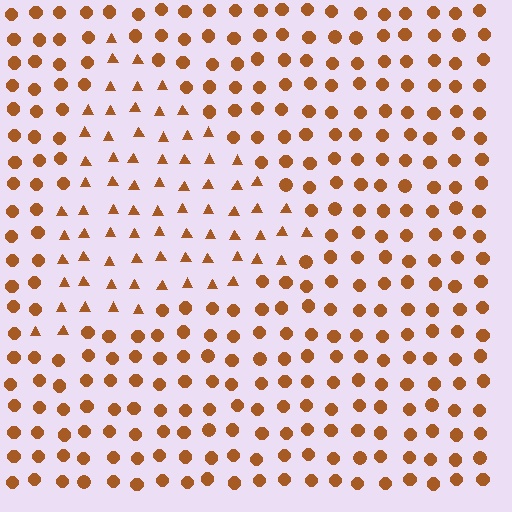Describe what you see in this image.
The image is filled with small brown elements arranged in a uniform grid. A triangle-shaped region contains triangles, while the surrounding area contains circles. The boundary is defined purely by the change in element shape.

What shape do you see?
I see a triangle.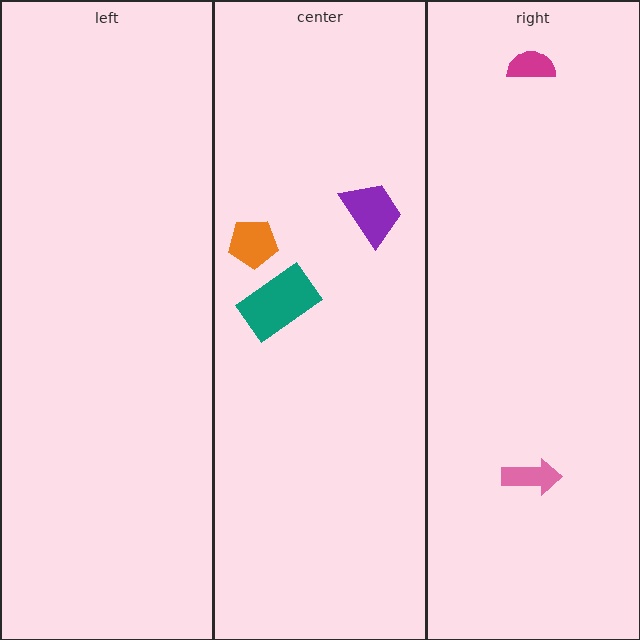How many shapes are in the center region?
3.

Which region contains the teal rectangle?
The center region.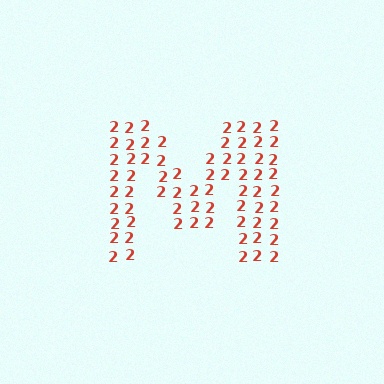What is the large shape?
The large shape is the letter M.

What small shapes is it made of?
It is made of small digit 2's.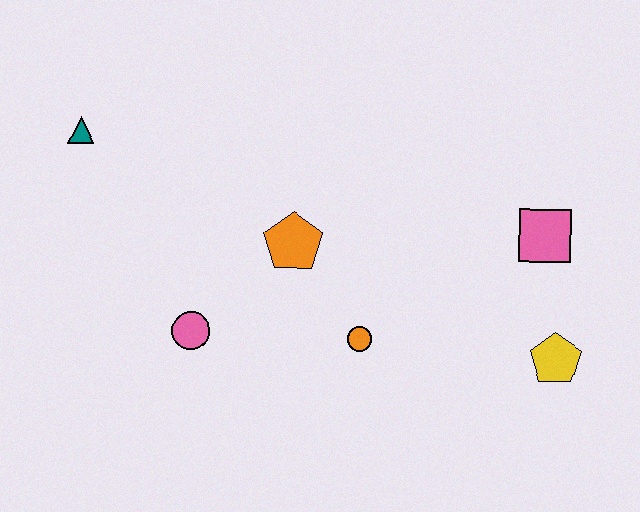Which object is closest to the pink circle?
The orange pentagon is closest to the pink circle.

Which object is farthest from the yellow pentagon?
The teal triangle is farthest from the yellow pentagon.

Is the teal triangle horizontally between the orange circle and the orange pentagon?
No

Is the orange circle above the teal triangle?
No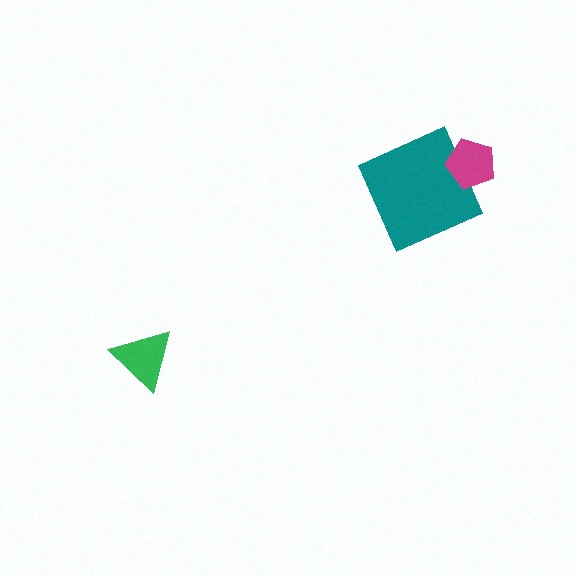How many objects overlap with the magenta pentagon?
1 object overlaps with the magenta pentagon.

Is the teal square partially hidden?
Yes, it is partially covered by another shape.